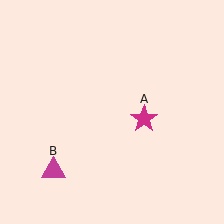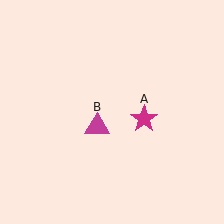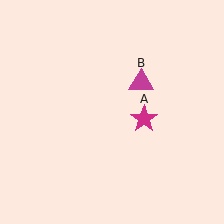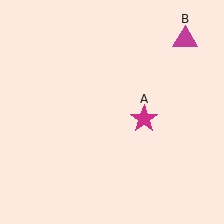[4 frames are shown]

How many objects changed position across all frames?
1 object changed position: magenta triangle (object B).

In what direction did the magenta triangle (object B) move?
The magenta triangle (object B) moved up and to the right.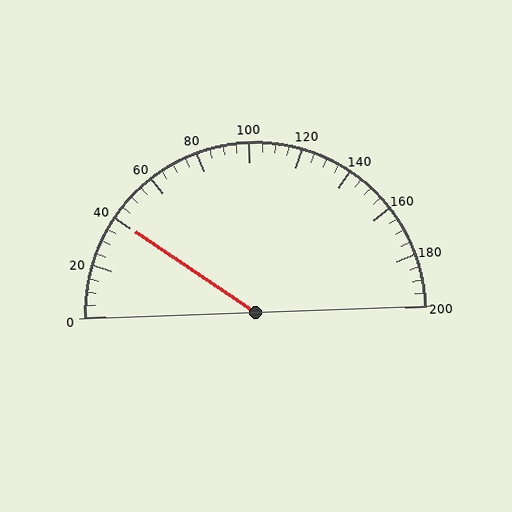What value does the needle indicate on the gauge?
The needle indicates approximately 40.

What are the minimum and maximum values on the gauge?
The gauge ranges from 0 to 200.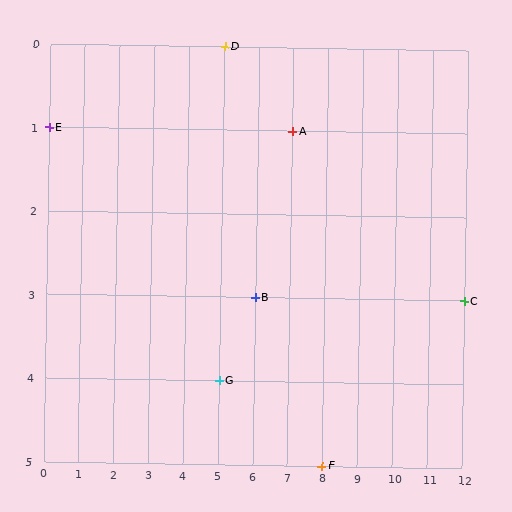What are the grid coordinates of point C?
Point C is at grid coordinates (12, 3).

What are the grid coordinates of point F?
Point F is at grid coordinates (8, 5).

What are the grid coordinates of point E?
Point E is at grid coordinates (0, 1).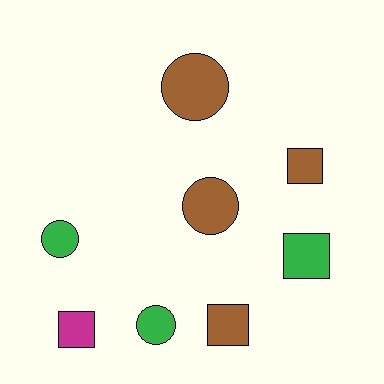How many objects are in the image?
There are 8 objects.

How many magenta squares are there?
There is 1 magenta square.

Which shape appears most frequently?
Circle, with 4 objects.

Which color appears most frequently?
Brown, with 4 objects.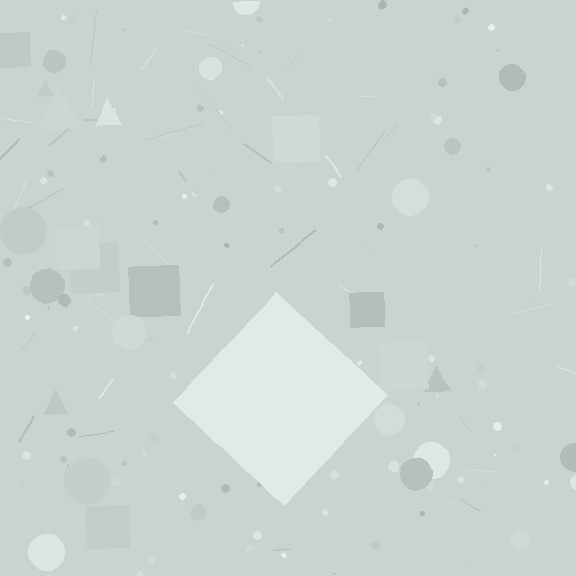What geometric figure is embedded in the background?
A diamond is embedded in the background.